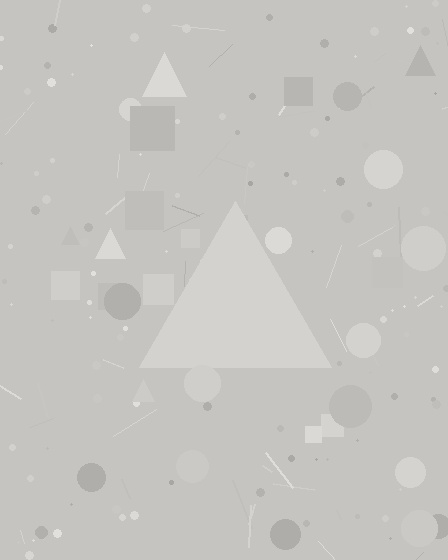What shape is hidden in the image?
A triangle is hidden in the image.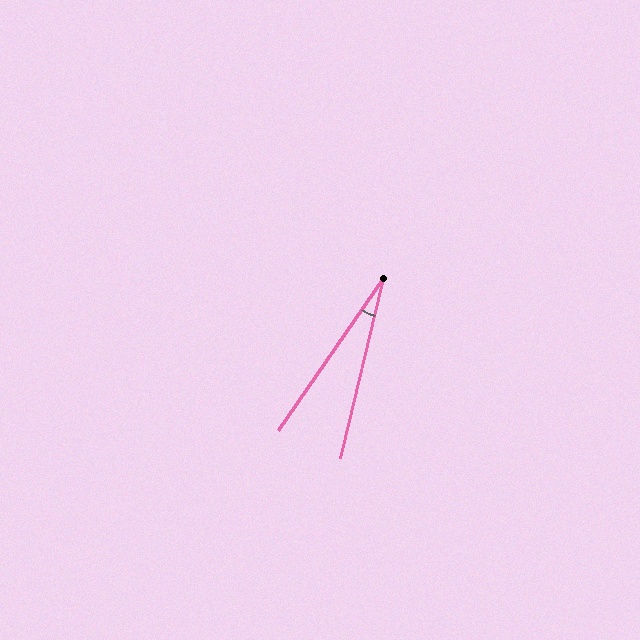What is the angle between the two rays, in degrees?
Approximately 21 degrees.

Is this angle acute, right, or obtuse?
It is acute.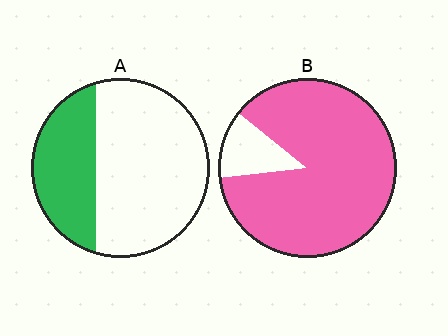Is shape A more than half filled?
No.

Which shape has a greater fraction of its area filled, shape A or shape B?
Shape B.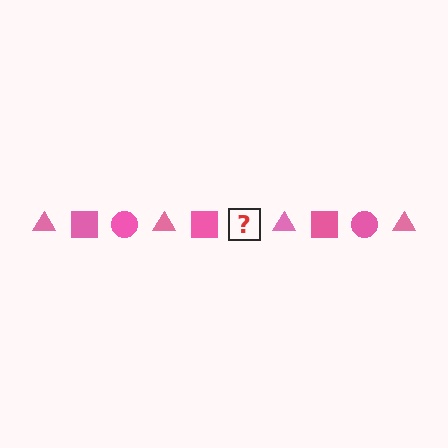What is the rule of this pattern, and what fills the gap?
The rule is that the pattern cycles through triangle, square, circle shapes in pink. The gap should be filled with a pink circle.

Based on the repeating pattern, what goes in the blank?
The blank should be a pink circle.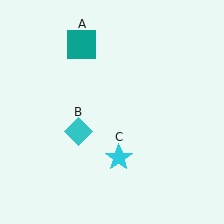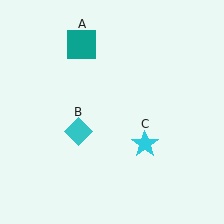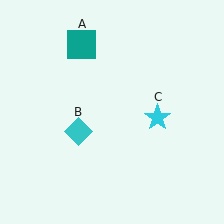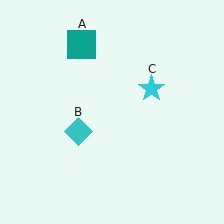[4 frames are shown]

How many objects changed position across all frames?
1 object changed position: cyan star (object C).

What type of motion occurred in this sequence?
The cyan star (object C) rotated counterclockwise around the center of the scene.